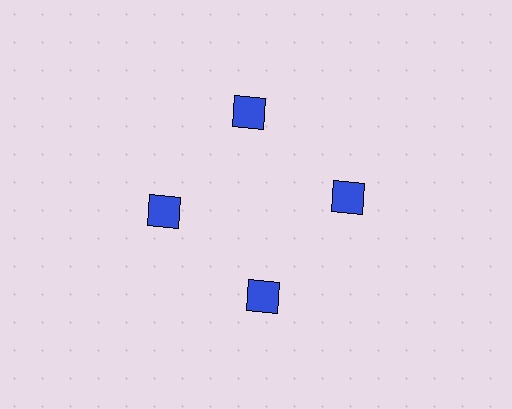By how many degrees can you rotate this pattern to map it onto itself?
The pattern maps onto itself every 90 degrees of rotation.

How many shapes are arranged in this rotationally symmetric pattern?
There are 4 shapes, arranged in 4 groups of 1.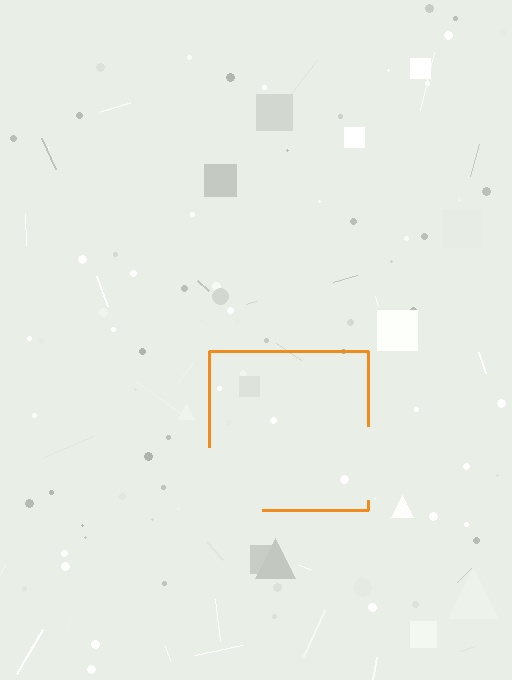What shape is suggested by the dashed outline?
The dashed outline suggests a square.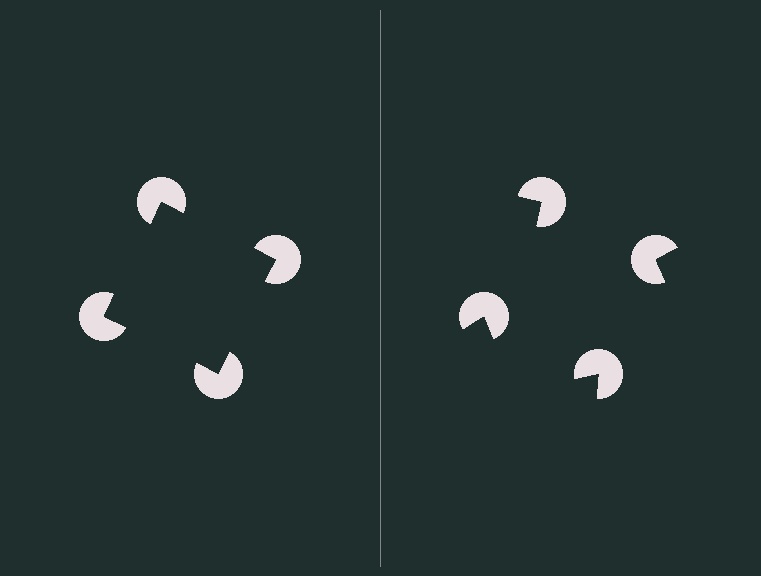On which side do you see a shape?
An illusory square appears on the left side. On the right side the wedge cuts are rotated, so no coherent shape forms.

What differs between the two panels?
The pac-man discs are positioned identically on both sides; only the wedge orientations differ. On the left they align to a square; on the right they are misaligned.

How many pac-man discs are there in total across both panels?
8 — 4 on each side.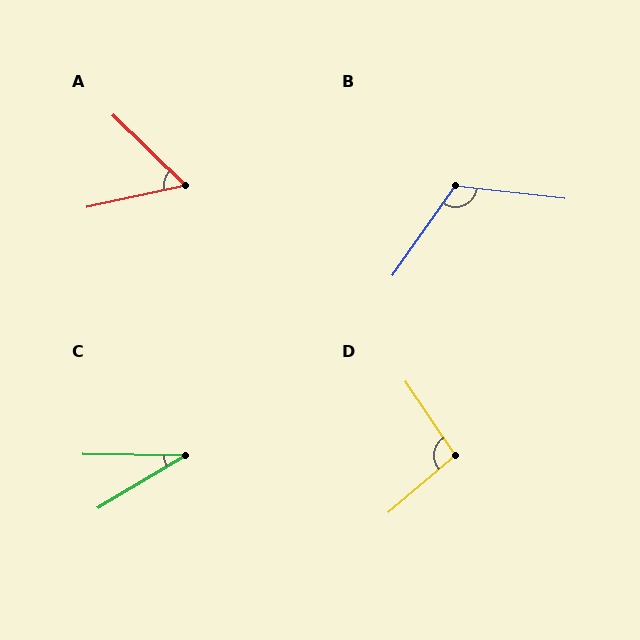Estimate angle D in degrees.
Approximately 96 degrees.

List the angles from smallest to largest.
C (32°), A (56°), D (96°), B (118°).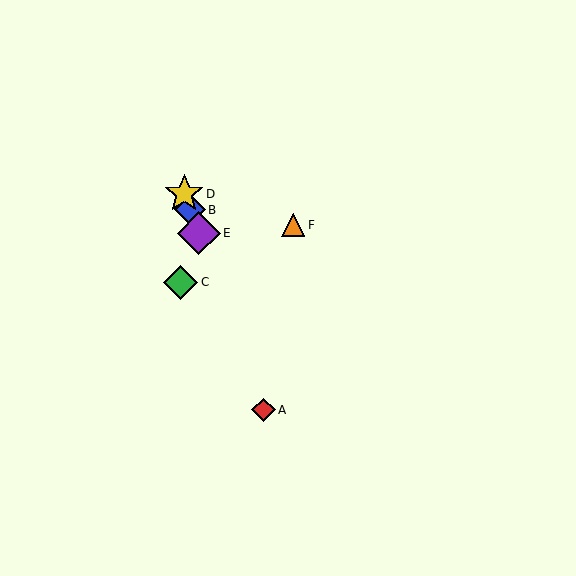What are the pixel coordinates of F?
Object F is at (293, 225).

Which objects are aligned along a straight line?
Objects A, B, D, E are aligned along a straight line.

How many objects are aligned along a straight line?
4 objects (A, B, D, E) are aligned along a straight line.